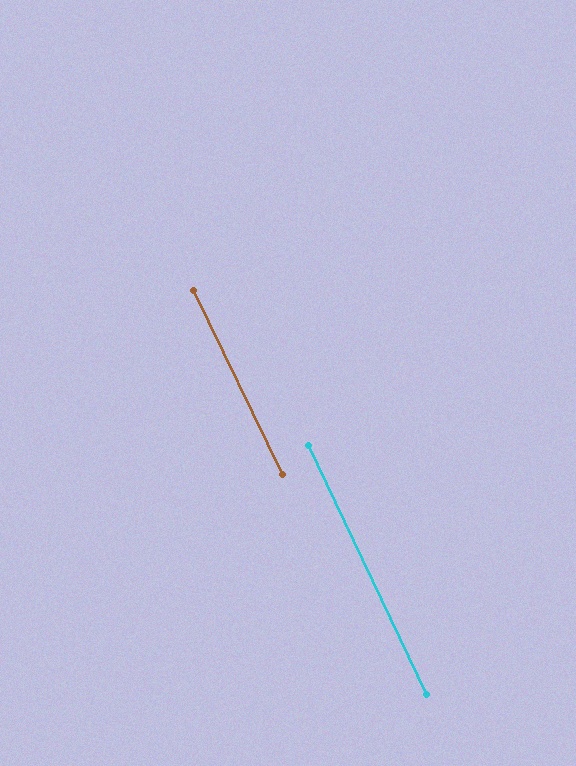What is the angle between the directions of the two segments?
Approximately 0 degrees.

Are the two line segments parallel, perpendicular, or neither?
Parallel — their directions differ by only 0.4°.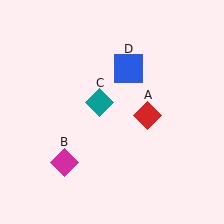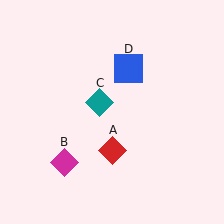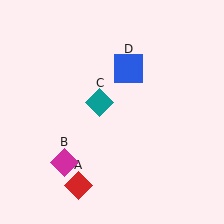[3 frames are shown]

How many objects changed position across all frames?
1 object changed position: red diamond (object A).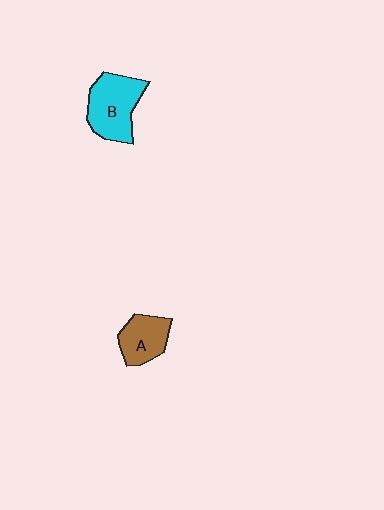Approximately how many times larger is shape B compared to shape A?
Approximately 1.5 times.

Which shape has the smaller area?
Shape A (brown).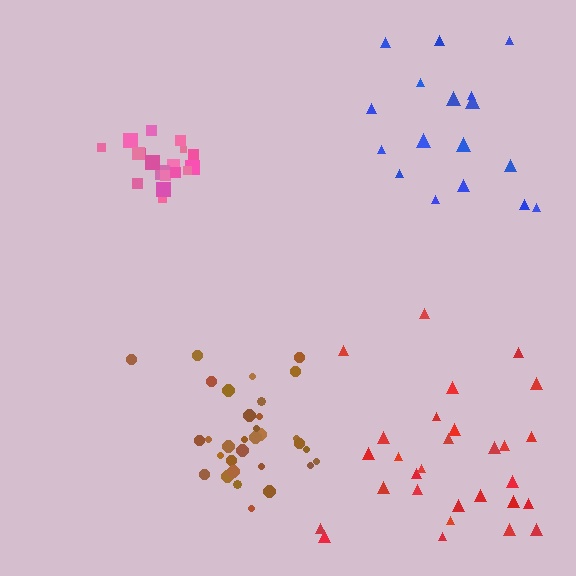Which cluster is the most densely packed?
Pink.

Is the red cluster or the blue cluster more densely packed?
Red.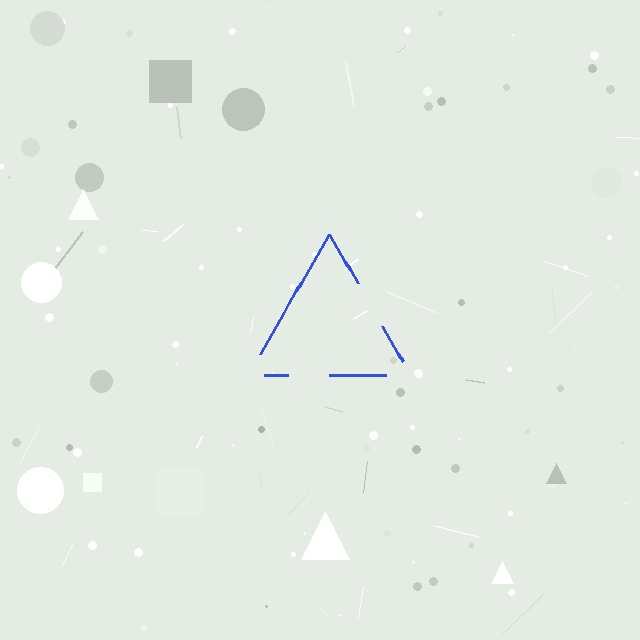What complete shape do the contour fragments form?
The contour fragments form a triangle.